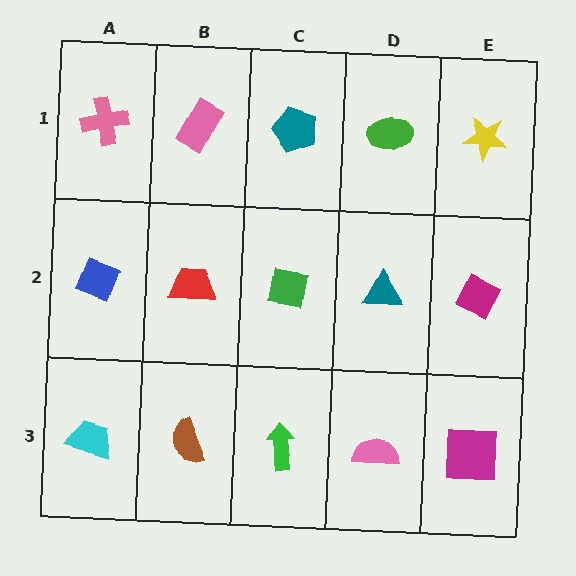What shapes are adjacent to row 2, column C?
A teal pentagon (row 1, column C), a green arrow (row 3, column C), a red trapezoid (row 2, column B), a teal triangle (row 2, column D).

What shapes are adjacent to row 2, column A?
A pink cross (row 1, column A), a cyan trapezoid (row 3, column A), a red trapezoid (row 2, column B).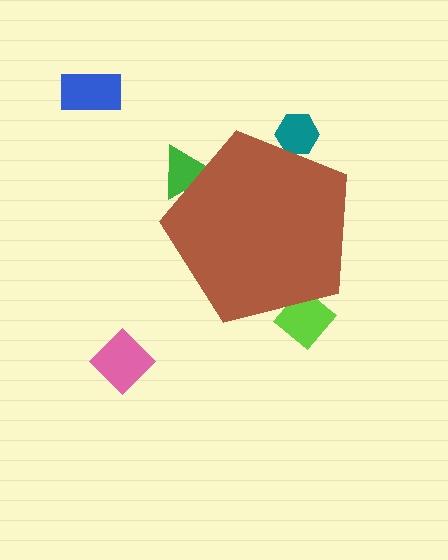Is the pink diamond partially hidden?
No, the pink diamond is fully visible.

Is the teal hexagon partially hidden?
Yes, the teal hexagon is partially hidden behind the brown pentagon.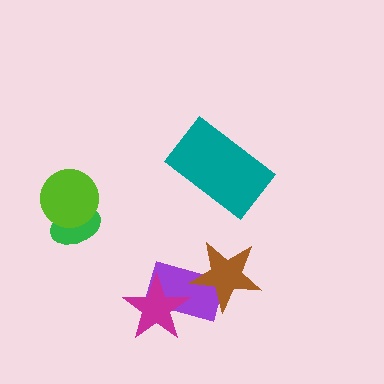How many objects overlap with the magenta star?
1 object overlaps with the magenta star.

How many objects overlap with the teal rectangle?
0 objects overlap with the teal rectangle.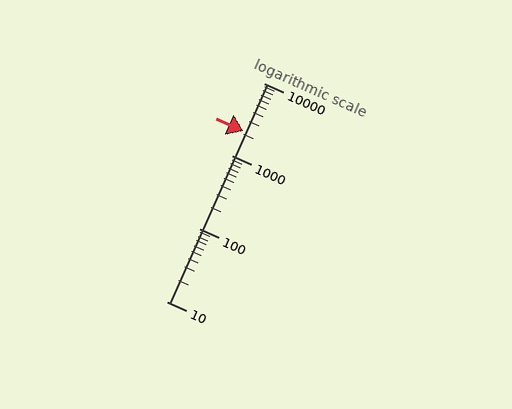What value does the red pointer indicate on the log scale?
The pointer indicates approximately 2200.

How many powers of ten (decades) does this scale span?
The scale spans 3 decades, from 10 to 10000.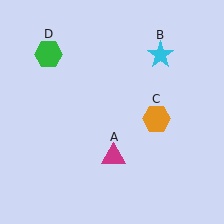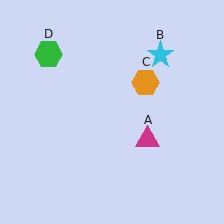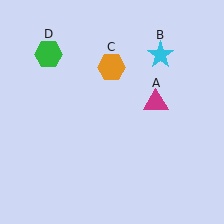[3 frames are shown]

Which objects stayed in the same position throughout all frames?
Cyan star (object B) and green hexagon (object D) remained stationary.